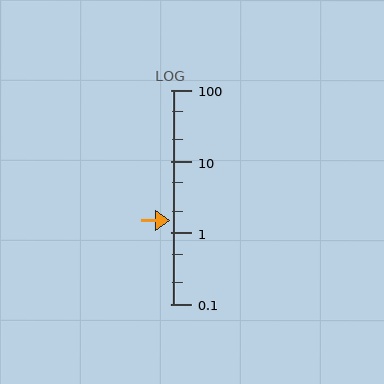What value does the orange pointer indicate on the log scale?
The pointer indicates approximately 1.5.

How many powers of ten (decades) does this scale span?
The scale spans 3 decades, from 0.1 to 100.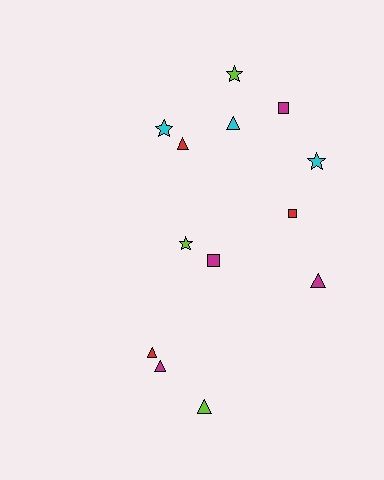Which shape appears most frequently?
Triangle, with 6 objects.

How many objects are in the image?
There are 13 objects.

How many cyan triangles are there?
There is 1 cyan triangle.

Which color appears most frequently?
Magenta, with 4 objects.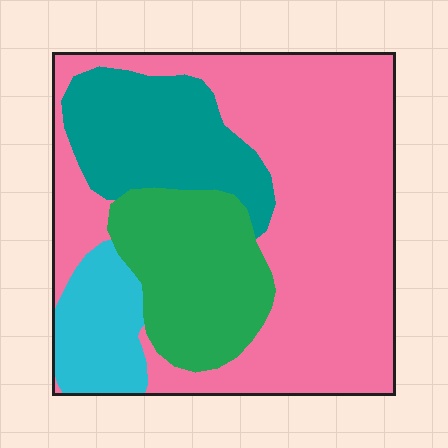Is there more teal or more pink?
Pink.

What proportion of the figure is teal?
Teal takes up less than a quarter of the figure.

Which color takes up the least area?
Cyan, at roughly 10%.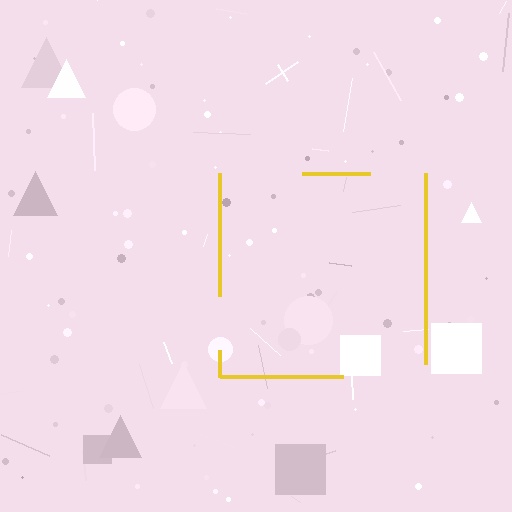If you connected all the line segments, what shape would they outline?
They would outline a square.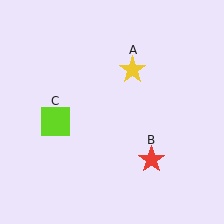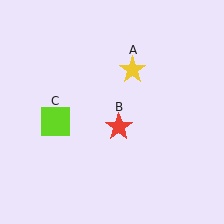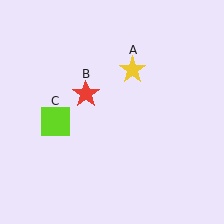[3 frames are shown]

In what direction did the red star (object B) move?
The red star (object B) moved up and to the left.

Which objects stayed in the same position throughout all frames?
Yellow star (object A) and lime square (object C) remained stationary.